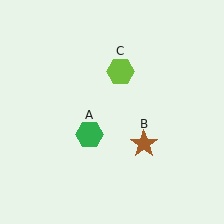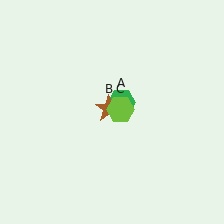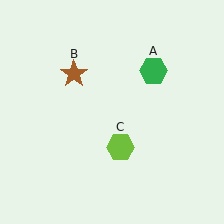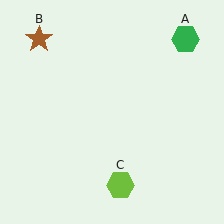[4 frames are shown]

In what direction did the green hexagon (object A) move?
The green hexagon (object A) moved up and to the right.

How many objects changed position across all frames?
3 objects changed position: green hexagon (object A), brown star (object B), lime hexagon (object C).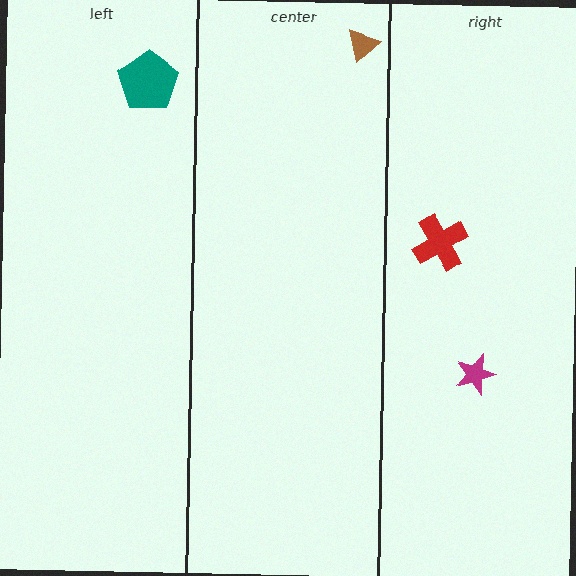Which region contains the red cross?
The right region.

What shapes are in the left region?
The teal pentagon.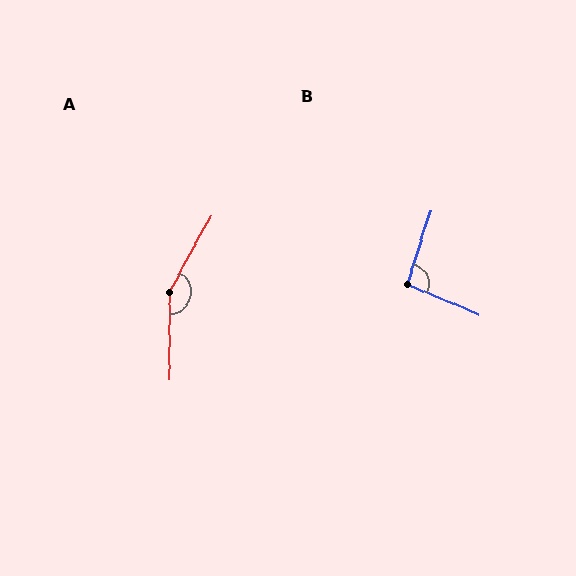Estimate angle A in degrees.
Approximately 151 degrees.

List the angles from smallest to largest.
B (96°), A (151°).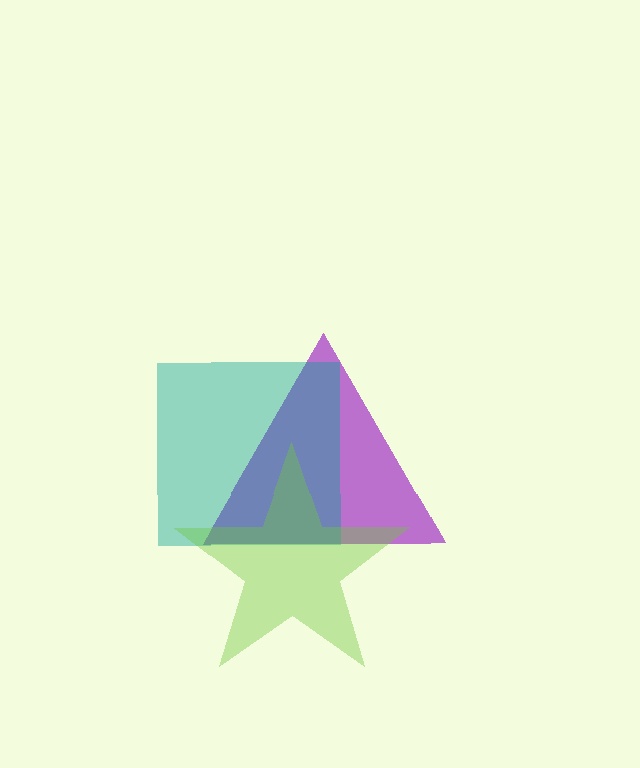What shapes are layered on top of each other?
The layered shapes are: a purple triangle, a teal square, a lime star.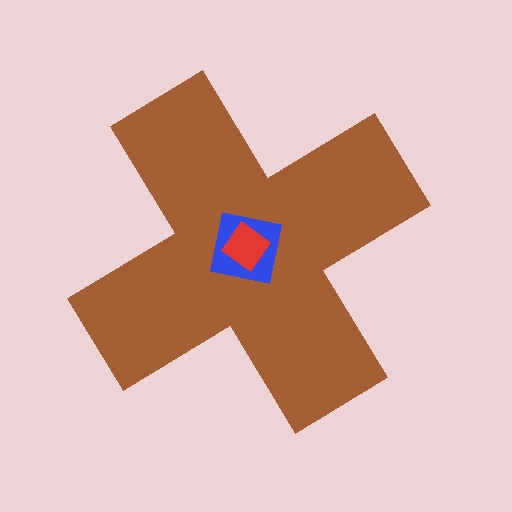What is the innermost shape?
The red diamond.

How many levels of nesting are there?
3.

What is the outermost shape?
The brown cross.